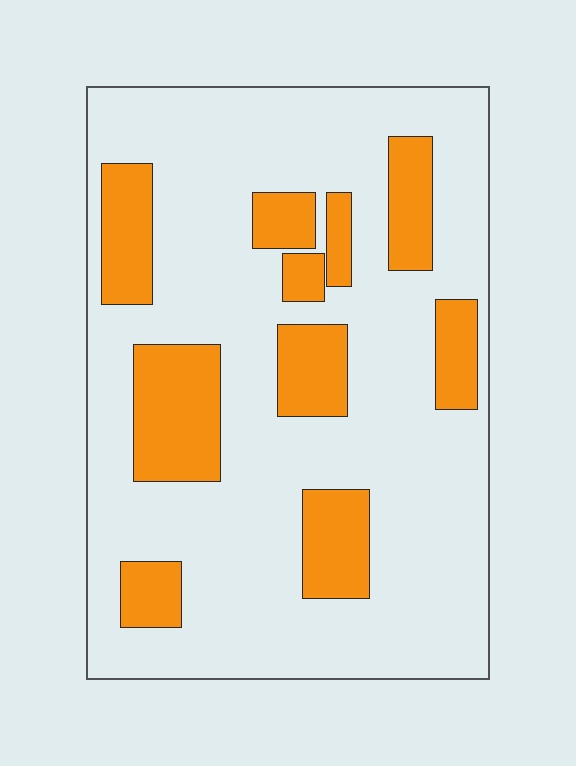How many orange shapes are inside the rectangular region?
10.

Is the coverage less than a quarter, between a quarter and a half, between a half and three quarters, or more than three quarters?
Less than a quarter.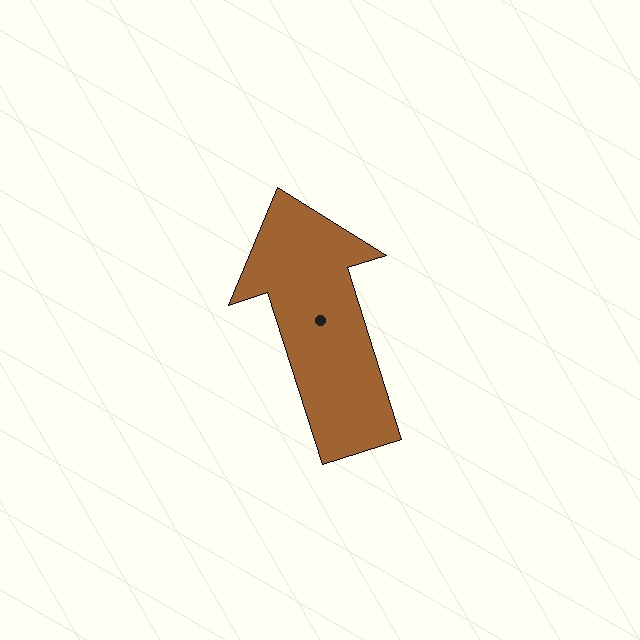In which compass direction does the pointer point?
North.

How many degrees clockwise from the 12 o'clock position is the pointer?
Approximately 342 degrees.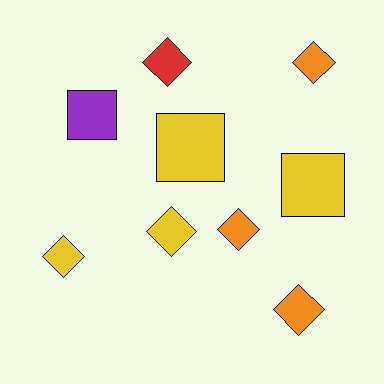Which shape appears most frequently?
Diamond, with 6 objects.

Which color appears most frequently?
Yellow, with 4 objects.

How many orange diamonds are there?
There are 3 orange diamonds.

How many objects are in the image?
There are 9 objects.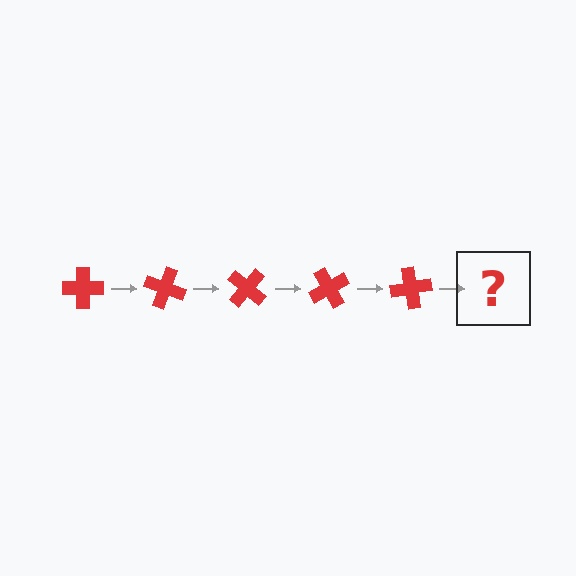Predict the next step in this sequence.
The next step is a red cross rotated 100 degrees.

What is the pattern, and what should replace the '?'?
The pattern is that the cross rotates 20 degrees each step. The '?' should be a red cross rotated 100 degrees.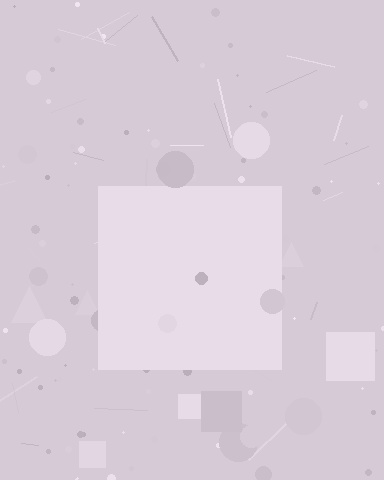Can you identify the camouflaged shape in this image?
The camouflaged shape is a square.